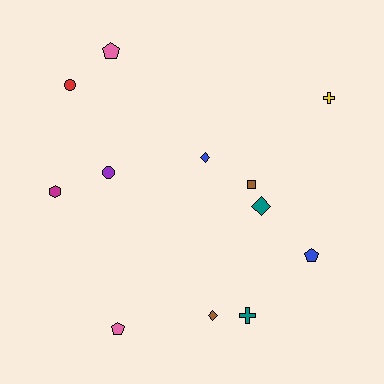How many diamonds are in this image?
There are 3 diamonds.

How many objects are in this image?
There are 12 objects.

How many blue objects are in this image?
There are 2 blue objects.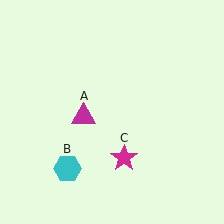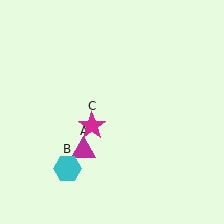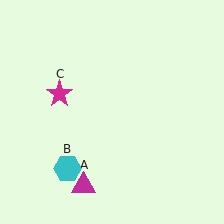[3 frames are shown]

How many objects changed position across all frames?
2 objects changed position: magenta triangle (object A), magenta star (object C).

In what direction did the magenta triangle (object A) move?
The magenta triangle (object A) moved down.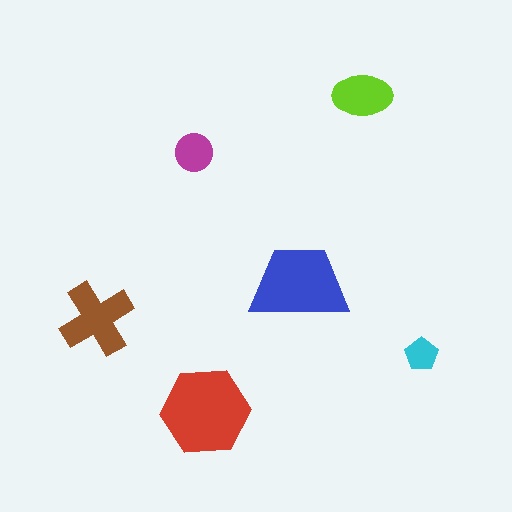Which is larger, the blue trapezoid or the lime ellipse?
The blue trapezoid.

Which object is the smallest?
The cyan pentagon.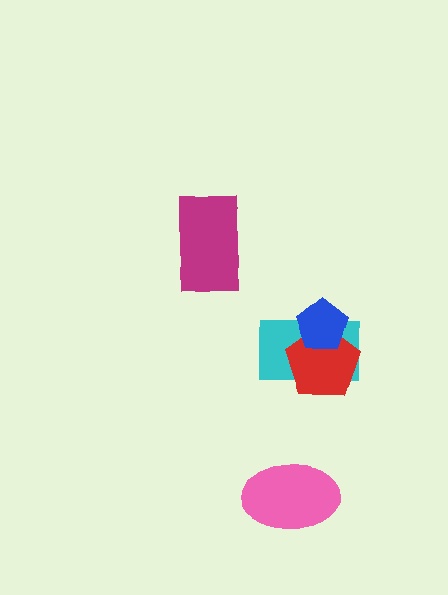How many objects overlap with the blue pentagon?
2 objects overlap with the blue pentagon.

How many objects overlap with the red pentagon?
2 objects overlap with the red pentagon.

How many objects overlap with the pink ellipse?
0 objects overlap with the pink ellipse.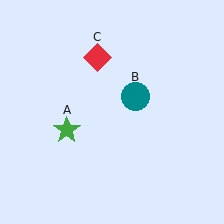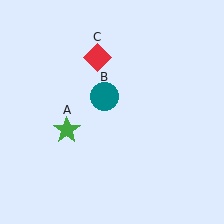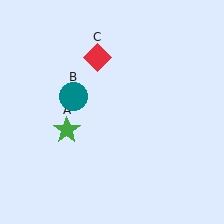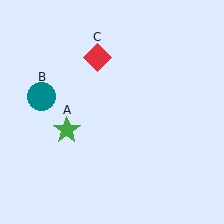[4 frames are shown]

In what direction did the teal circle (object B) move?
The teal circle (object B) moved left.